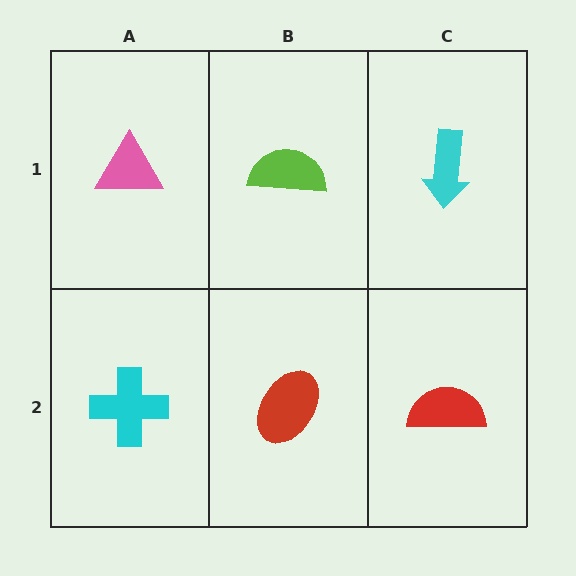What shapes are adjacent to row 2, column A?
A pink triangle (row 1, column A), a red ellipse (row 2, column B).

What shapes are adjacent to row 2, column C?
A cyan arrow (row 1, column C), a red ellipse (row 2, column B).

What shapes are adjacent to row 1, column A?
A cyan cross (row 2, column A), a lime semicircle (row 1, column B).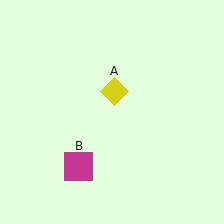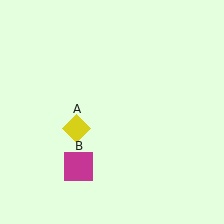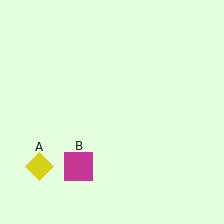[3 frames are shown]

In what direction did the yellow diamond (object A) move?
The yellow diamond (object A) moved down and to the left.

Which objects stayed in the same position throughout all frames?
Magenta square (object B) remained stationary.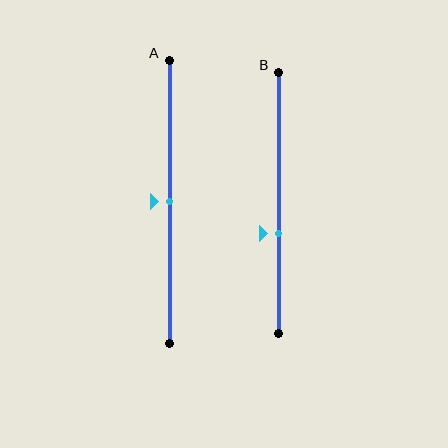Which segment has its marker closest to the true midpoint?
Segment A has its marker closest to the true midpoint.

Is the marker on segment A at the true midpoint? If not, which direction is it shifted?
Yes, the marker on segment A is at the true midpoint.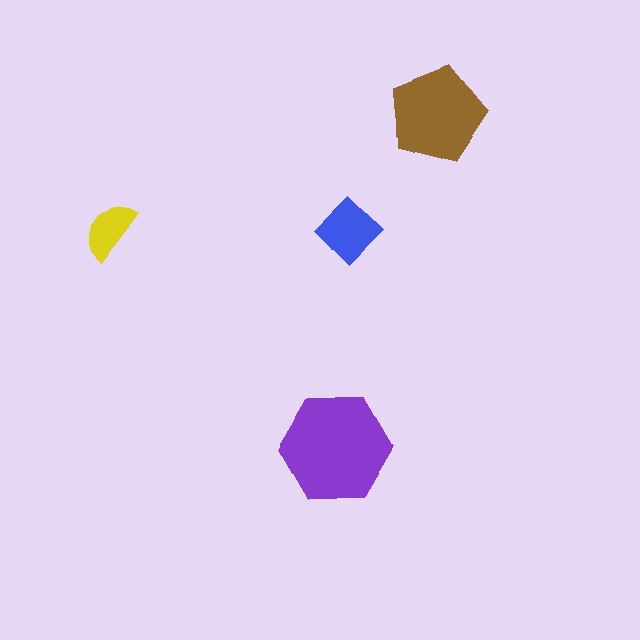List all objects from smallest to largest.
The yellow semicircle, the blue diamond, the brown pentagon, the purple hexagon.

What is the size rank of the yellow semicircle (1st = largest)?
4th.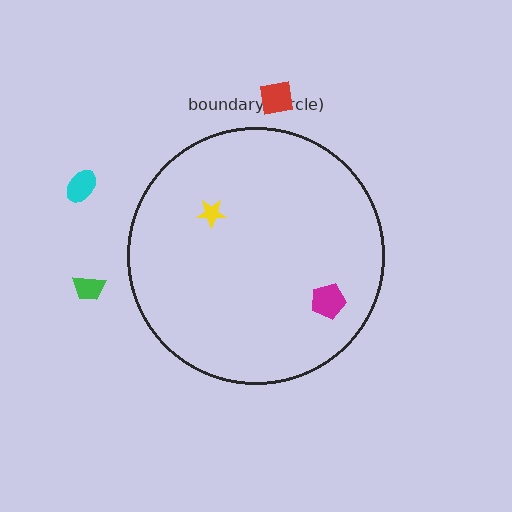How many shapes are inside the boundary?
2 inside, 3 outside.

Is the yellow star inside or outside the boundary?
Inside.